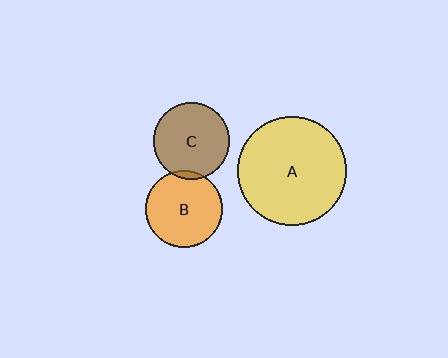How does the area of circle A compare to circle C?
Approximately 2.0 times.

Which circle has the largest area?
Circle A (yellow).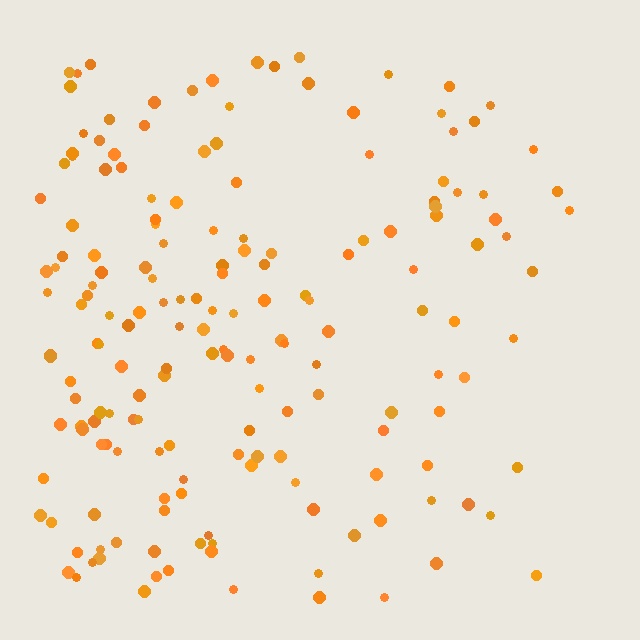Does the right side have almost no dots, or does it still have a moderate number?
Still a moderate number, just noticeably fewer than the left.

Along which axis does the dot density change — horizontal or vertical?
Horizontal.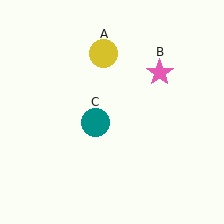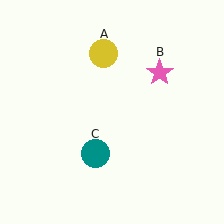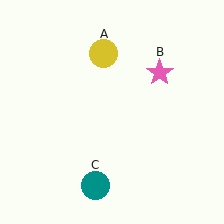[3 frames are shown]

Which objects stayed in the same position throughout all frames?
Yellow circle (object A) and pink star (object B) remained stationary.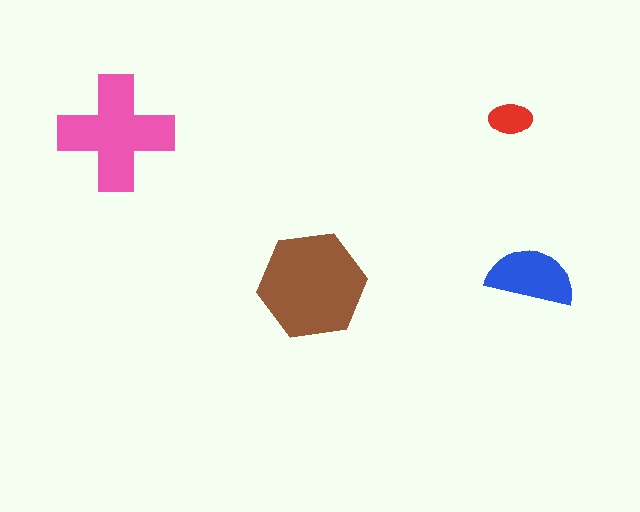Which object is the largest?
The brown hexagon.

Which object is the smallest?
The red ellipse.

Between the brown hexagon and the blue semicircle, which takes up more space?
The brown hexagon.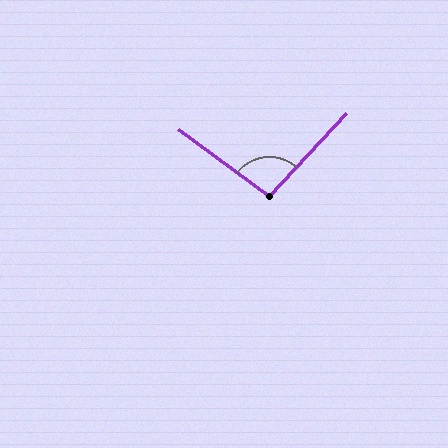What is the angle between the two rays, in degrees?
Approximately 96 degrees.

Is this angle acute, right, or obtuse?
It is obtuse.